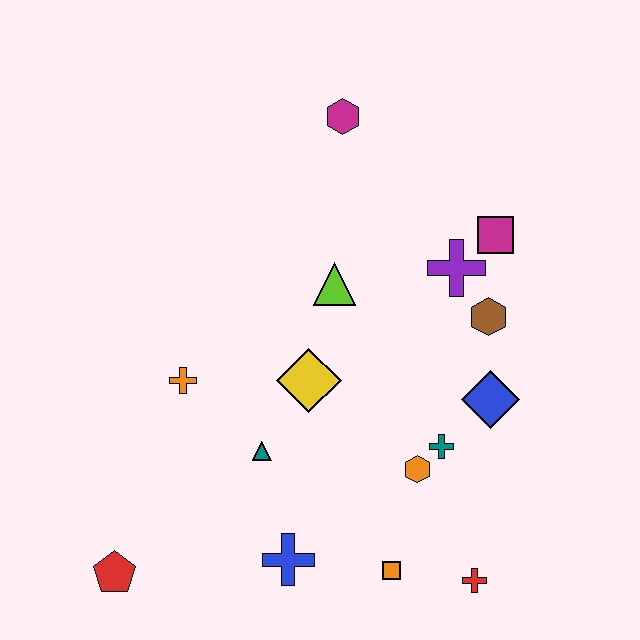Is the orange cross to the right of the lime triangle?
No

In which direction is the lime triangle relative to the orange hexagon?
The lime triangle is above the orange hexagon.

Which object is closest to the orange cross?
The teal triangle is closest to the orange cross.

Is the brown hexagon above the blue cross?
Yes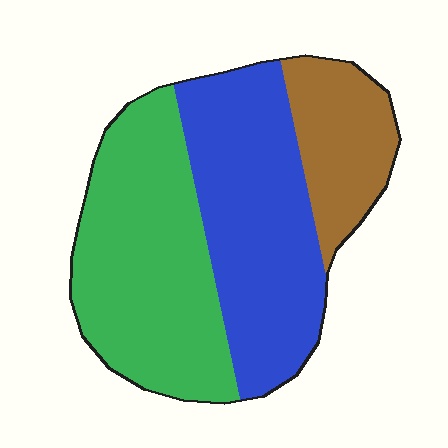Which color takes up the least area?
Brown, at roughly 20%.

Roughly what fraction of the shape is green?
Green takes up about two fifths (2/5) of the shape.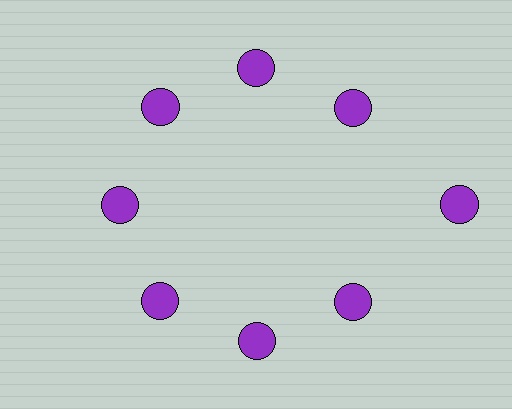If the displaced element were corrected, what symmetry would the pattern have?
It would have 8-fold rotational symmetry — the pattern would map onto itself every 45 degrees.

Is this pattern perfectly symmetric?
No. The 8 purple circles are arranged in a ring, but one element near the 3 o'clock position is pushed outward from the center, breaking the 8-fold rotational symmetry.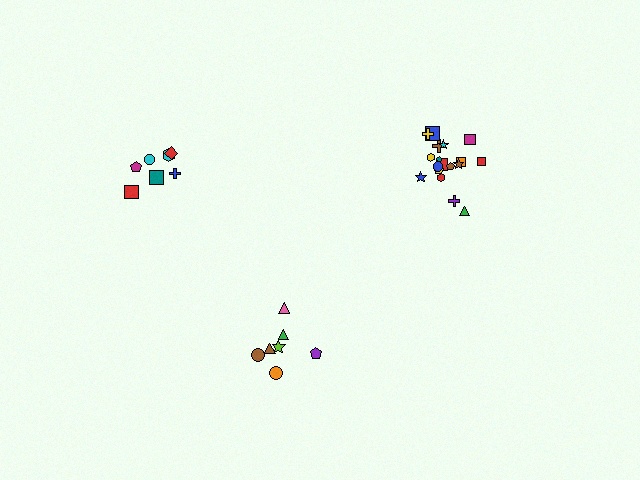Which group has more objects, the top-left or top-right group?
The top-right group.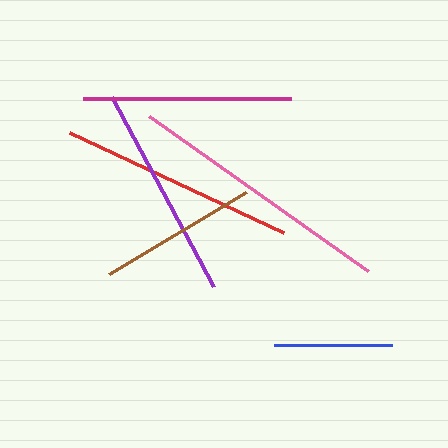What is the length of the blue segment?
The blue segment is approximately 118 pixels long.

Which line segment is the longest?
The pink line is the longest at approximately 269 pixels.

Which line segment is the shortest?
The blue line is the shortest at approximately 118 pixels.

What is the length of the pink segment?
The pink segment is approximately 269 pixels long.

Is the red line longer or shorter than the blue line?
The red line is longer than the blue line.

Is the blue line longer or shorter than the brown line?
The brown line is longer than the blue line.